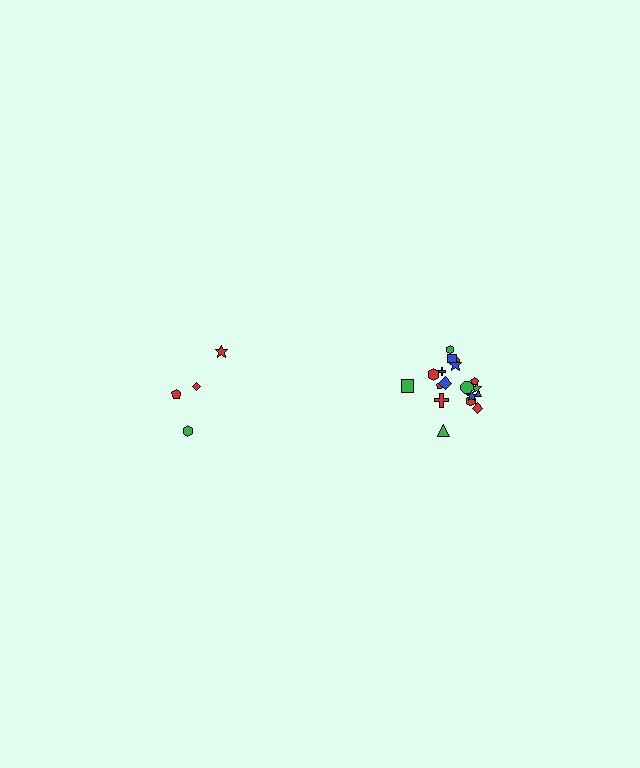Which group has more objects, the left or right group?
The right group.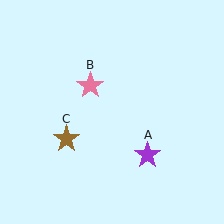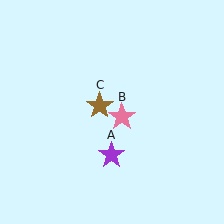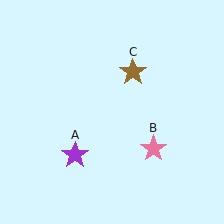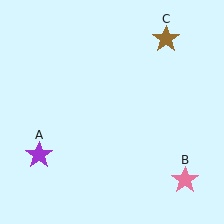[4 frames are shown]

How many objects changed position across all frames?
3 objects changed position: purple star (object A), pink star (object B), brown star (object C).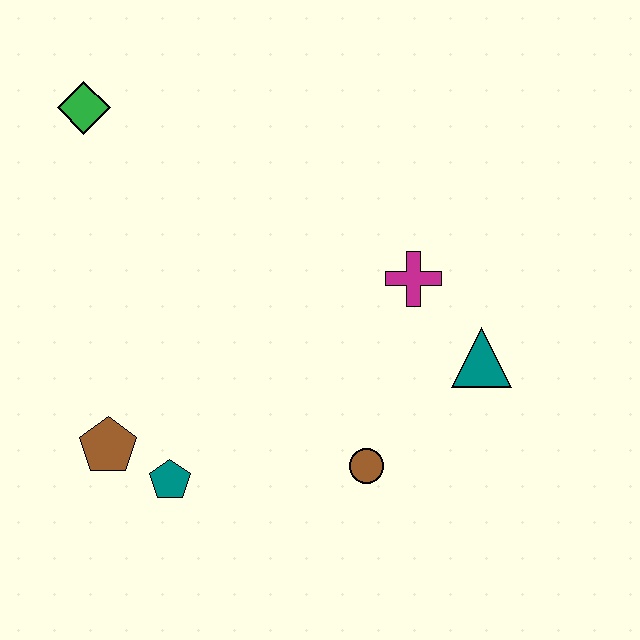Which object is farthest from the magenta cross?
The green diamond is farthest from the magenta cross.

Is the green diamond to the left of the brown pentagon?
Yes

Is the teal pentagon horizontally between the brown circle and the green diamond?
Yes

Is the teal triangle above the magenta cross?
No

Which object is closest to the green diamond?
The brown pentagon is closest to the green diamond.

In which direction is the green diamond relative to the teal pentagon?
The green diamond is above the teal pentagon.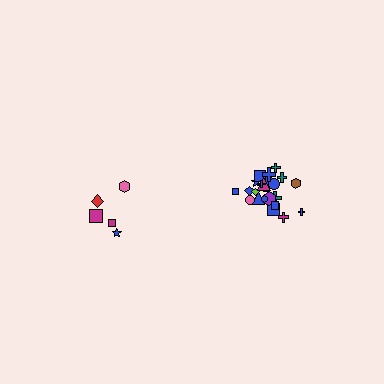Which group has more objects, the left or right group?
The right group.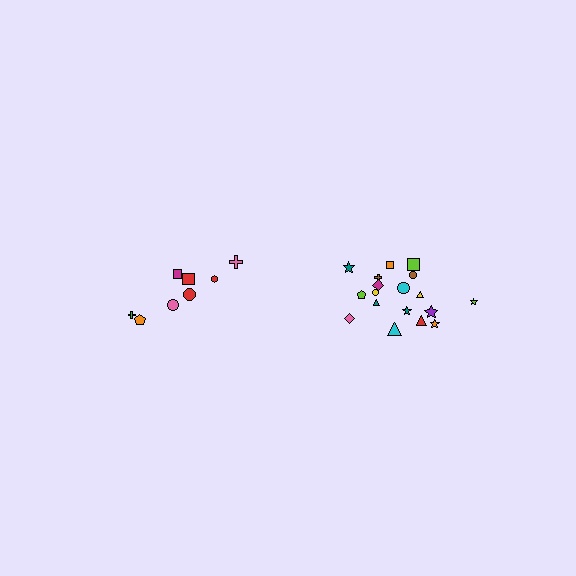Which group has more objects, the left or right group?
The right group.